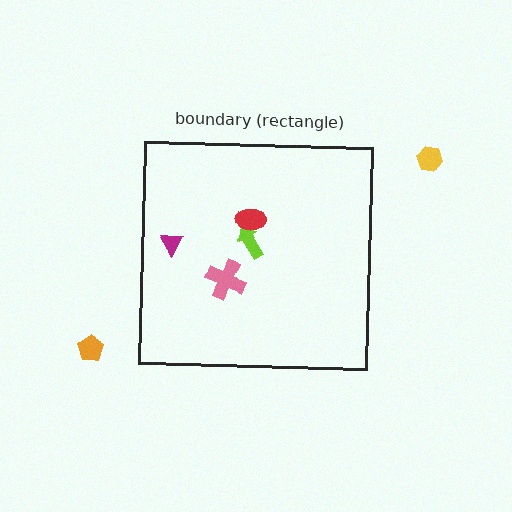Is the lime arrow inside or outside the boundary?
Inside.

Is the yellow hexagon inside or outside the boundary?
Outside.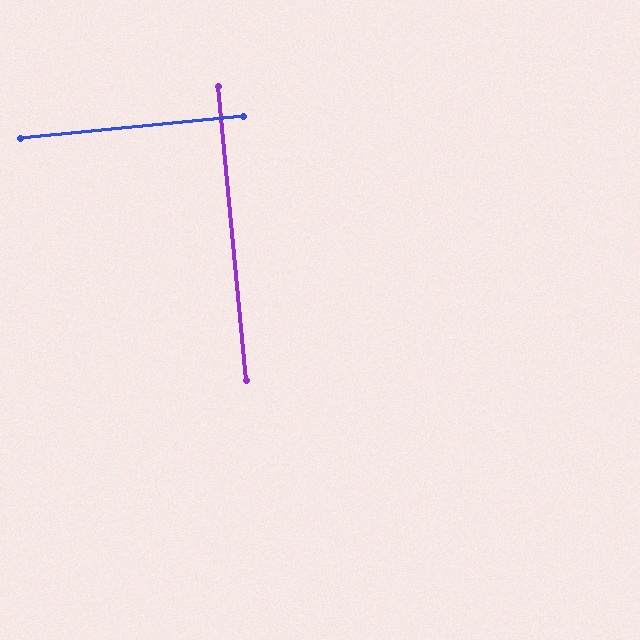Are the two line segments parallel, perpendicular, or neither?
Perpendicular — they meet at approximately 90°.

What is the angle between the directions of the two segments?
Approximately 90 degrees.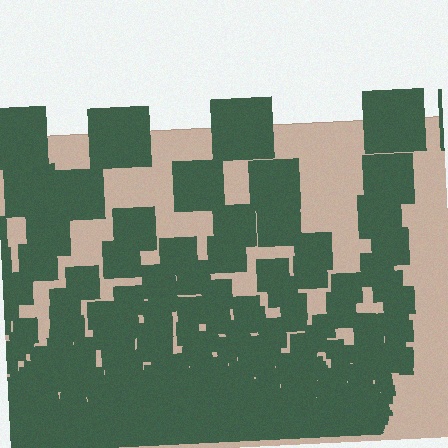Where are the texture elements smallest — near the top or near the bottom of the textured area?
Near the bottom.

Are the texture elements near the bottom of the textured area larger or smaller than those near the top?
Smaller. The gradient is inverted — elements near the bottom are smaller and denser.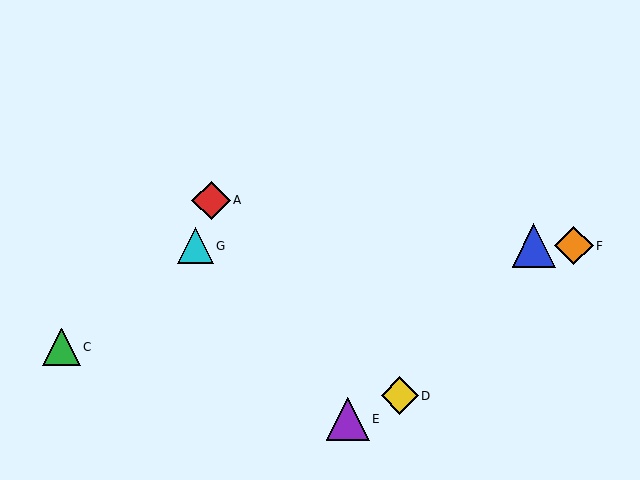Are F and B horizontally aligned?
Yes, both are at y≈246.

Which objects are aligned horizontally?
Objects B, F, G are aligned horizontally.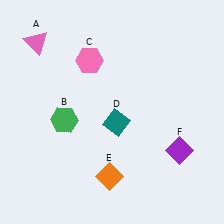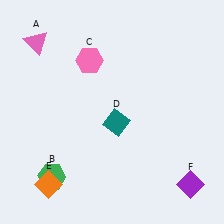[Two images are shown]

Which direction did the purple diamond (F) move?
The purple diamond (F) moved down.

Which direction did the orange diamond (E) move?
The orange diamond (E) moved left.